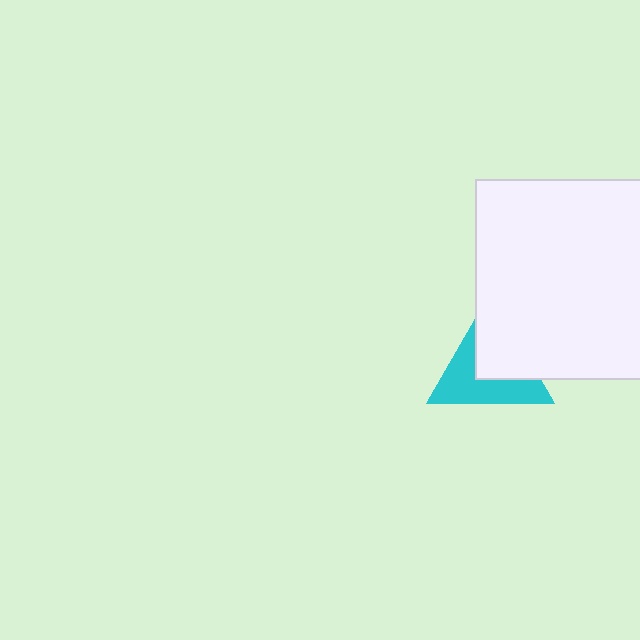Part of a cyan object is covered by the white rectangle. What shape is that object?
It is a triangle.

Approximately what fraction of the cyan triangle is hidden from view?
Roughly 46% of the cyan triangle is hidden behind the white rectangle.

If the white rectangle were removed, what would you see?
You would see the complete cyan triangle.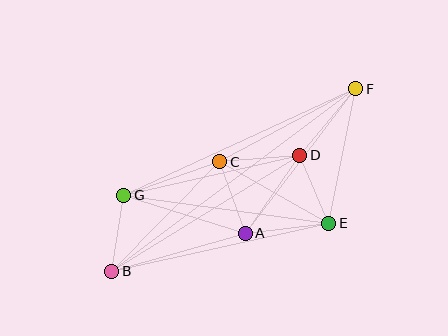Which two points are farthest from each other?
Points B and F are farthest from each other.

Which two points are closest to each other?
Points D and E are closest to each other.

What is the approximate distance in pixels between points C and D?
The distance between C and D is approximately 80 pixels.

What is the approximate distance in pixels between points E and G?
The distance between E and G is approximately 207 pixels.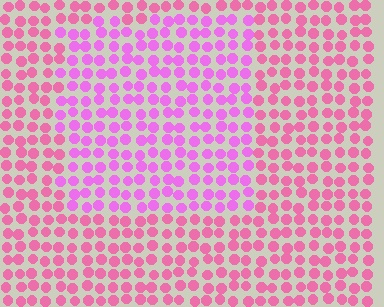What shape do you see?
I see a rectangle.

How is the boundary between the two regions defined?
The boundary is defined purely by a slight shift in hue (about 31 degrees). Spacing, size, and orientation are identical on both sides.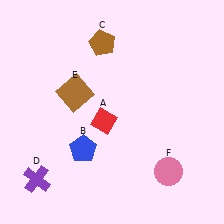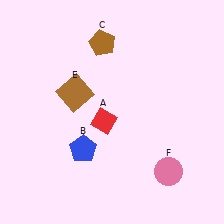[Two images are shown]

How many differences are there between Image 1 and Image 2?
There is 1 difference between the two images.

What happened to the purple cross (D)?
The purple cross (D) was removed in Image 2. It was in the bottom-left area of Image 1.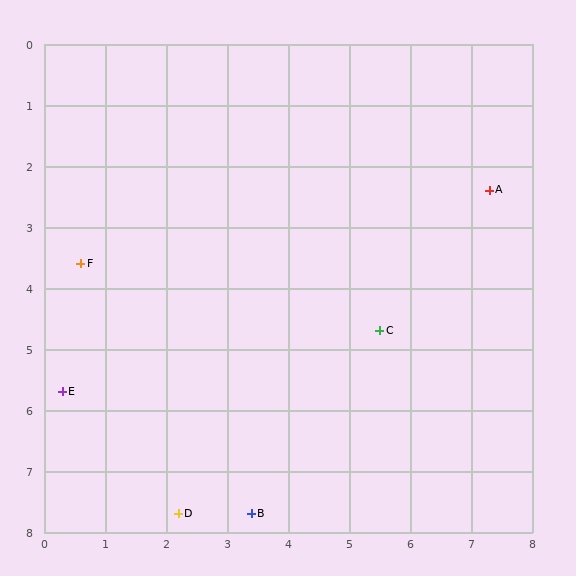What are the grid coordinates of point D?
Point D is at approximately (2.2, 7.7).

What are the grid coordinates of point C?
Point C is at approximately (5.5, 4.7).